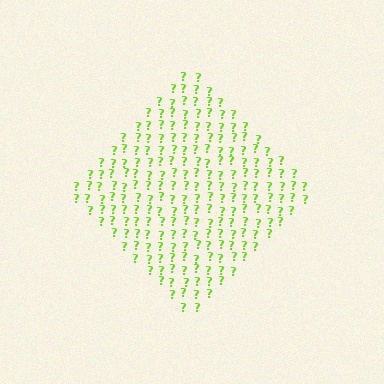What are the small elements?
The small elements are question marks.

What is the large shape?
The large shape is a diamond.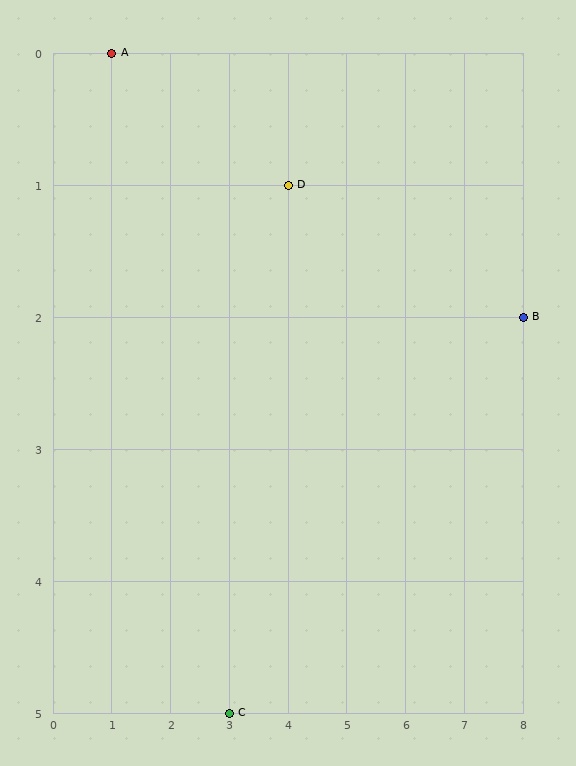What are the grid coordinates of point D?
Point D is at grid coordinates (4, 1).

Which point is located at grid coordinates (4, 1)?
Point D is at (4, 1).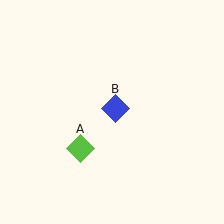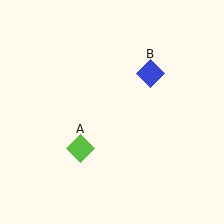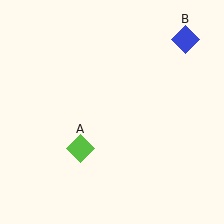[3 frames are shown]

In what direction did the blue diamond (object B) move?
The blue diamond (object B) moved up and to the right.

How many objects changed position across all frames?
1 object changed position: blue diamond (object B).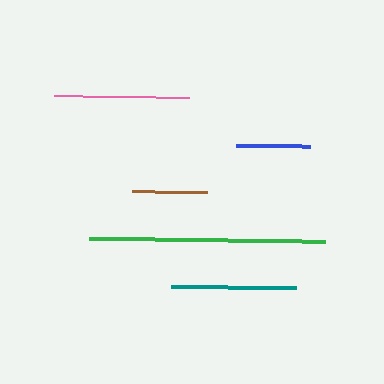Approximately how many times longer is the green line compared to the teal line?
The green line is approximately 1.9 times the length of the teal line.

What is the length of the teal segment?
The teal segment is approximately 125 pixels long.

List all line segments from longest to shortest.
From longest to shortest: green, pink, teal, blue, brown.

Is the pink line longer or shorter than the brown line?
The pink line is longer than the brown line.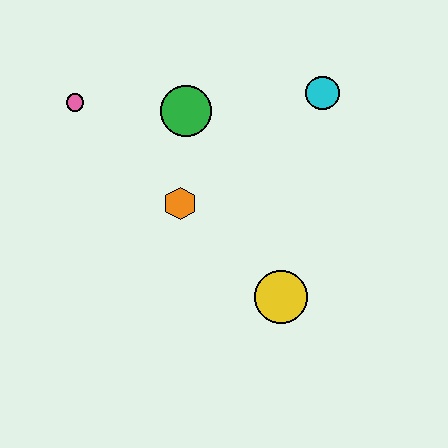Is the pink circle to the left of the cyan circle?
Yes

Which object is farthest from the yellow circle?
The pink circle is farthest from the yellow circle.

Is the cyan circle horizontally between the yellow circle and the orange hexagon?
No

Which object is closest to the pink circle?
The green circle is closest to the pink circle.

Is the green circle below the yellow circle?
No